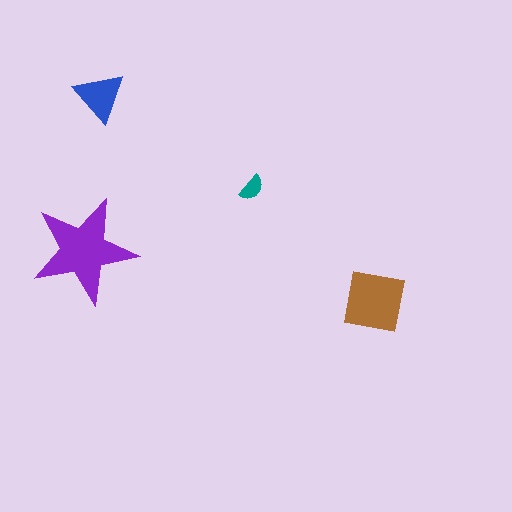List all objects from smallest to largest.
The teal semicircle, the blue triangle, the brown square, the purple star.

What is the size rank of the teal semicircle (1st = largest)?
4th.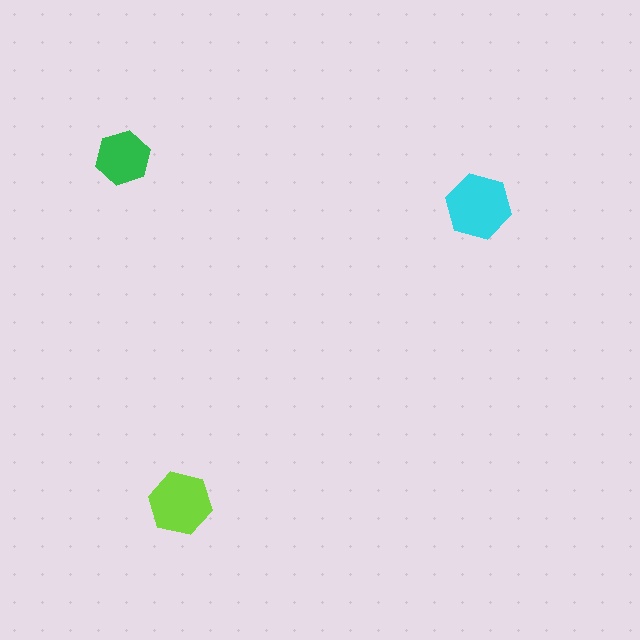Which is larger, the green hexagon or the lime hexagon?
The lime one.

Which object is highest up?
The green hexagon is topmost.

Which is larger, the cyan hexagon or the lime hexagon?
The cyan one.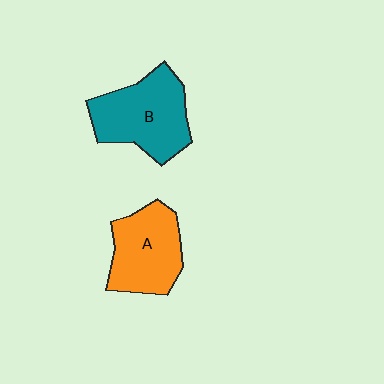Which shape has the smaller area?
Shape A (orange).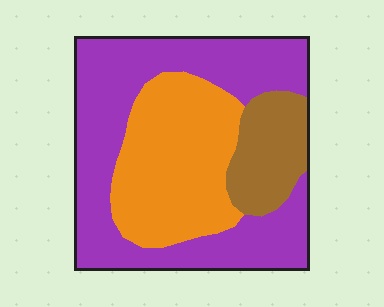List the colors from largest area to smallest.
From largest to smallest: purple, orange, brown.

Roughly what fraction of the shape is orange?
Orange takes up about one third (1/3) of the shape.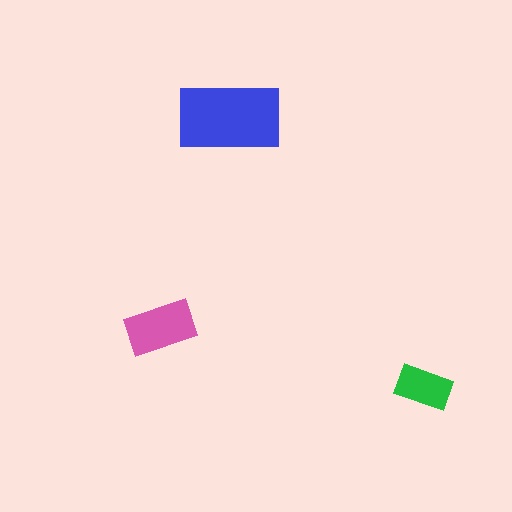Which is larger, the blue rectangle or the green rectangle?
The blue one.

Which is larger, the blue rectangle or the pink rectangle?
The blue one.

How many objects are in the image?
There are 3 objects in the image.